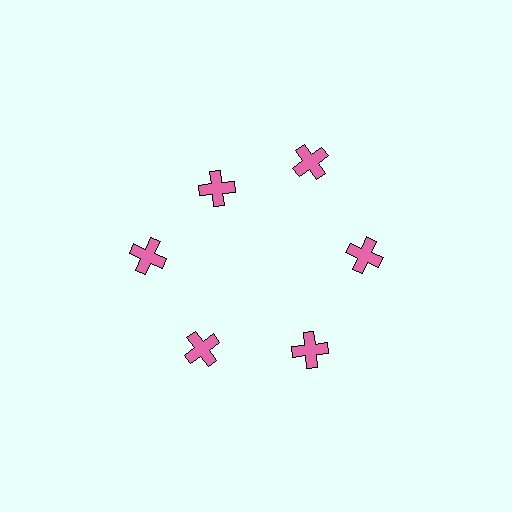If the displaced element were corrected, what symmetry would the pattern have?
It would have 6-fold rotational symmetry — the pattern would map onto itself every 60 degrees.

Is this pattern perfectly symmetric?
No. The 6 pink crosses are arranged in a ring, but one element near the 11 o'clock position is pulled inward toward the center, breaking the 6-fold rotational symmetry.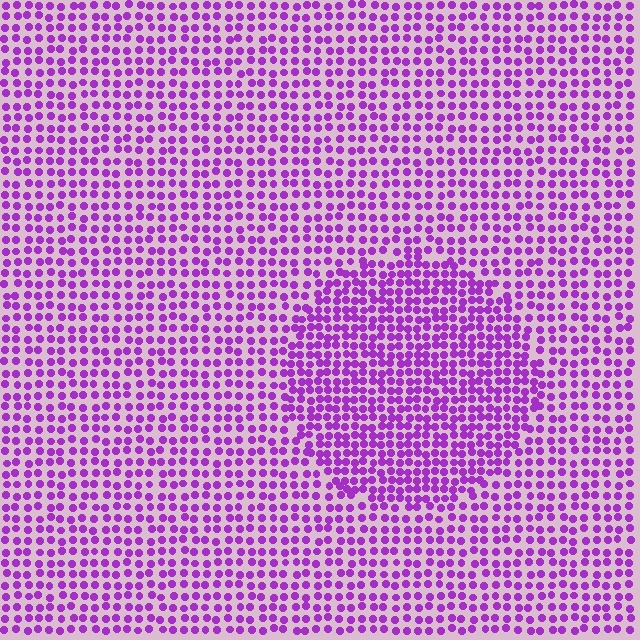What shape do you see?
I see a circle.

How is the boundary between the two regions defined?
The boundary is defined by a change in element density (approximately 1.5x ratio). All elements are the same color, size, and shape.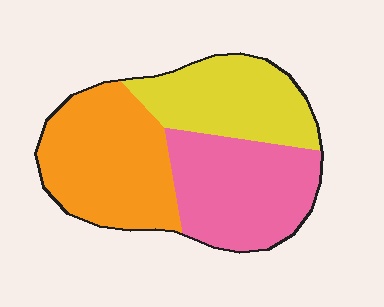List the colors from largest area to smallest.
From largest to smallest: orange, pink, yellow.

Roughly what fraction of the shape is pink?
Pink takes up about one third (1/3) of the shape.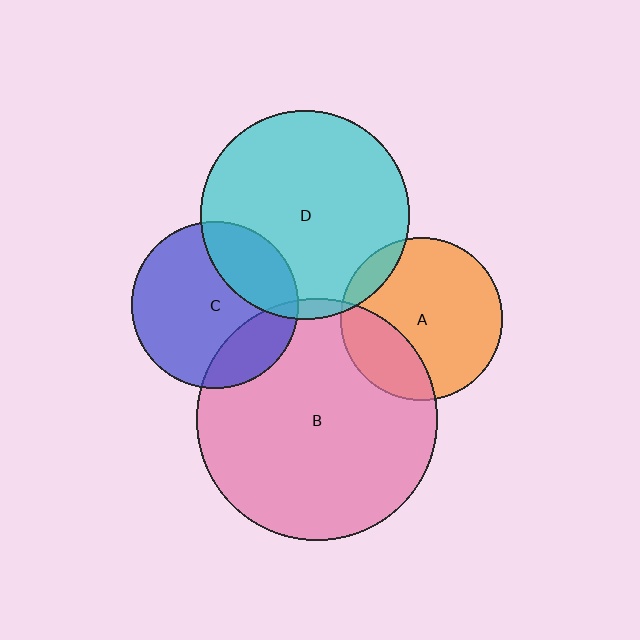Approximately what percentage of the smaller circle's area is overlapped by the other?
Approximately 5%.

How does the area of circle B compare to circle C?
Approximately 2.1 times.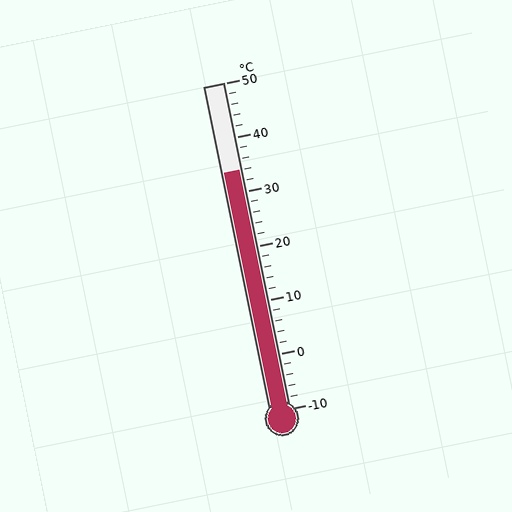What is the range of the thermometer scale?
The thermometer scale ranges from -10°C to 50°C.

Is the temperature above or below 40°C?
The temperature is below 40°C.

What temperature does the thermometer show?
The thermometer shows approximately 34°C.